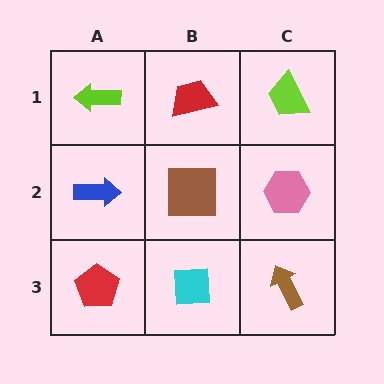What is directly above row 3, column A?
A blue arrow.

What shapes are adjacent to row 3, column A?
A blue arrow (row 2, column A), a cyan square (row 3, column B).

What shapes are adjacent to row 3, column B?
A brown square (row 2, column B), a red pentagon (row 3, column A), a brown arrow (row 3, column C).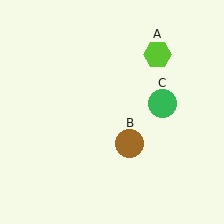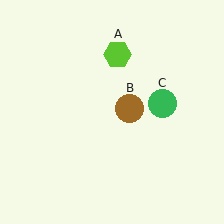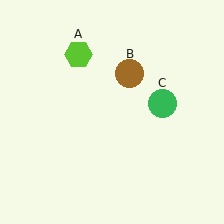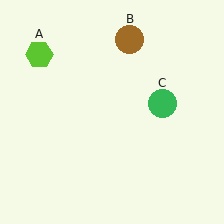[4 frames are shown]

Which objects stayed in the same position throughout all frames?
Green circle (object C) remained stationary.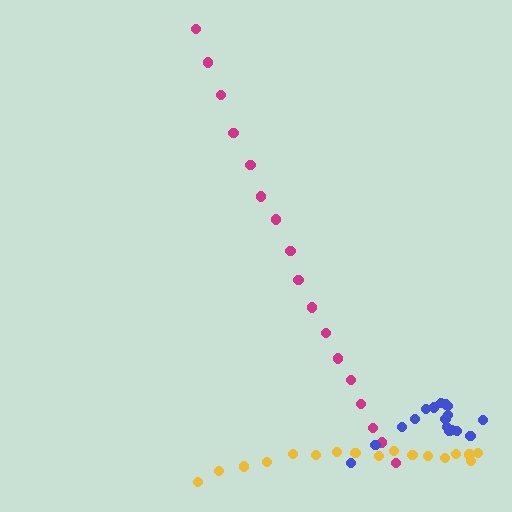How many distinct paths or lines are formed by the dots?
There are 3 distinct paths.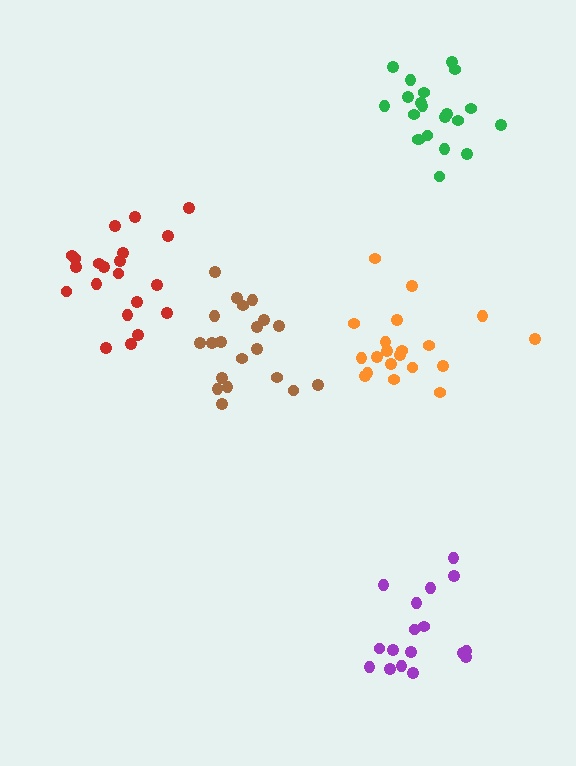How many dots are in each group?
Group 1: 21 dots, Group 2: 20 dots, Group 3: 17 dots, Group 4: 21 dots, Group 5: 20 dots (99 total).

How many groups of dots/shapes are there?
There are 5 groups.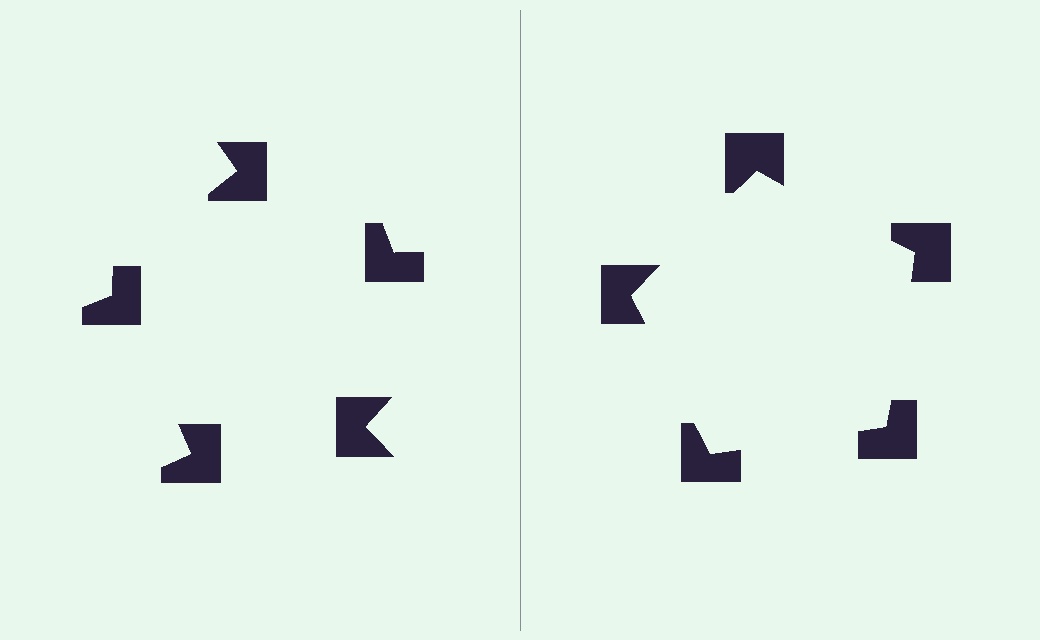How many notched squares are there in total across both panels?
10 — 5 on each side.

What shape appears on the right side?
An illusory pentagon.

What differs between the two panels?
The notched squares are positioned identically on both sides; only the wedge orientations differ. On the right they align to a pentagon; on the left they are misaligned.